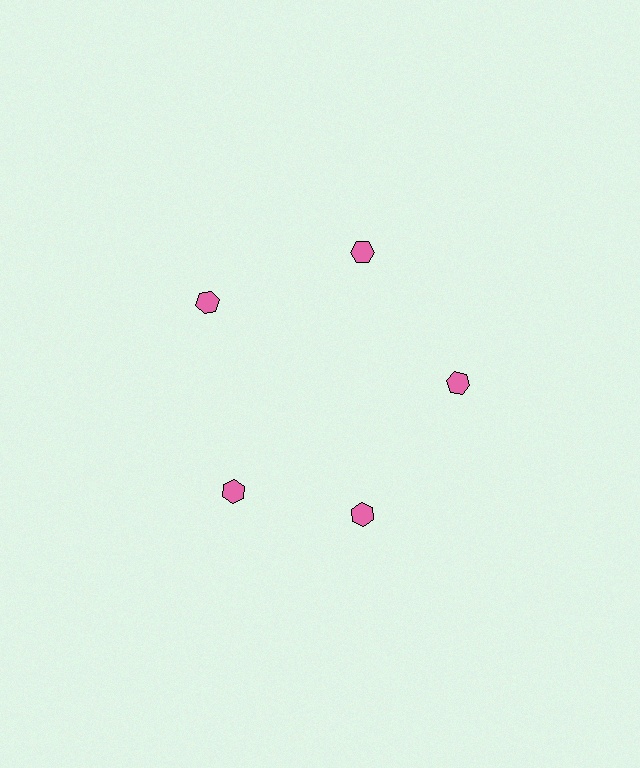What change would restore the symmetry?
The symmetry would be restored by rotating it back into even spacing with its neighbors so that all 5 hexagons sit at equal angles and equal distance from the center.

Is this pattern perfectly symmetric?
No. The 5 pink hexagons are arranged in a ring, but one element near the 8 o'clock position is rotated out of alignment along the ring, breaking the 5-fold rotational symmetry.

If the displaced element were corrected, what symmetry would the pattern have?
It would have 5-fold rotational symmetry — the pattern would map onto itself every 72 degrees.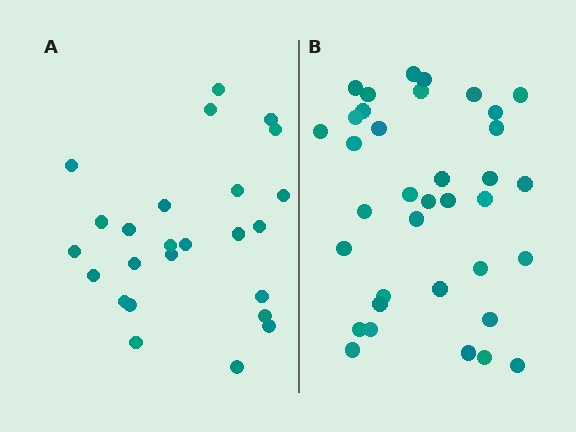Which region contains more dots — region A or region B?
Region B (the right region) has more dots.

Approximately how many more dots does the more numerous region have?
Region B has roughly 12 or so more dots than region A.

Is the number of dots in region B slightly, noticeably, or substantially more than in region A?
Region B has noticeably more, but not dramatically so. The ratio is roughly 1.4 to 1.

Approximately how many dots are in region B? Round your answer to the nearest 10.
About 40 dots. (The exact count is 36, which rounds to 40.)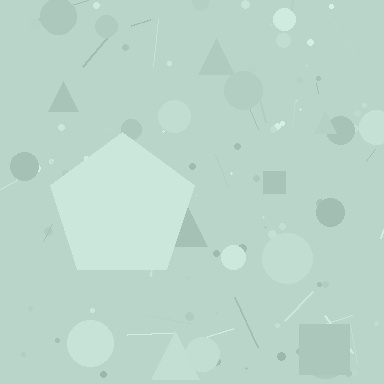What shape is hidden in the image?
A pentagon is hidden in the image.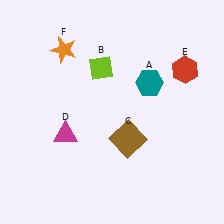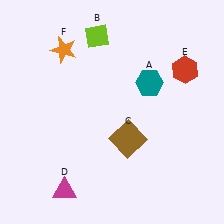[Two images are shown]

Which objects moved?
The objects that moved are: the lime diamond (B), the magenta triangle (D).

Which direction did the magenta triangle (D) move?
The magenta triangle (D) moved down.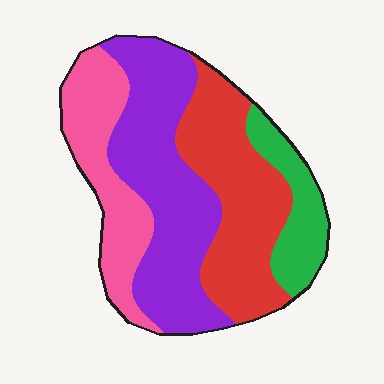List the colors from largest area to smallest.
From largest to smallest: purple, red, pink, green.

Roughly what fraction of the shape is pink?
Pink covers about 20% of the shape.